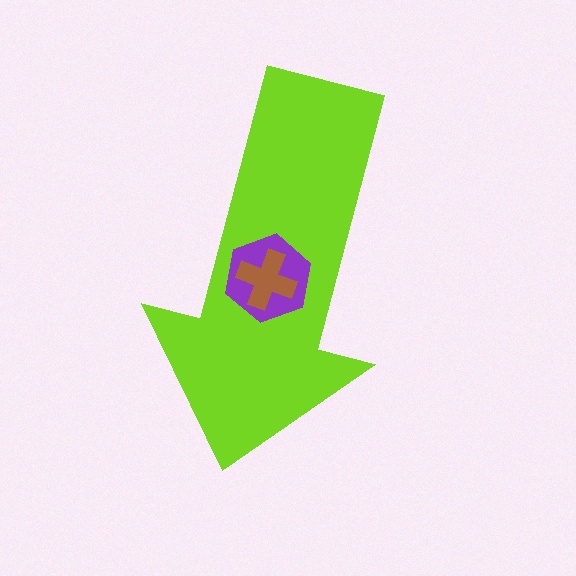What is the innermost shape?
The brown cross.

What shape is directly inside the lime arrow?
The purple hexagon.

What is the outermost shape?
The lime arrow.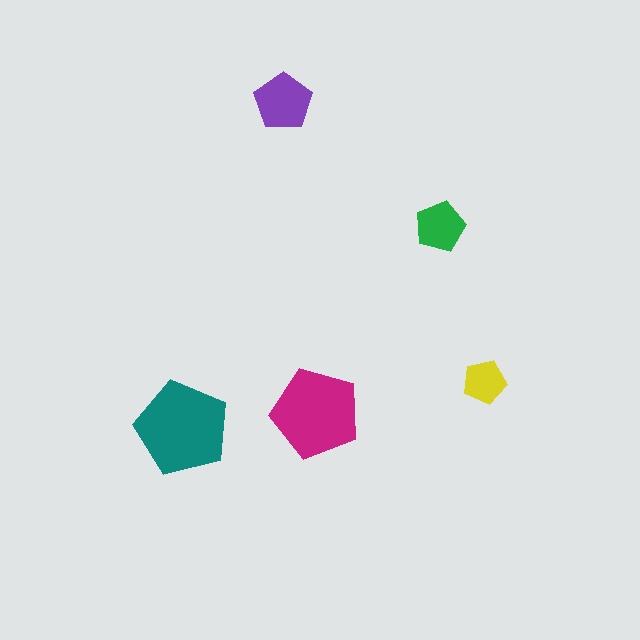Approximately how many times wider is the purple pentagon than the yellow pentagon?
About 1.5 times wider.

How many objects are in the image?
There are 5 objects in the image.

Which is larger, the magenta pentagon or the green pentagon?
The magenta one.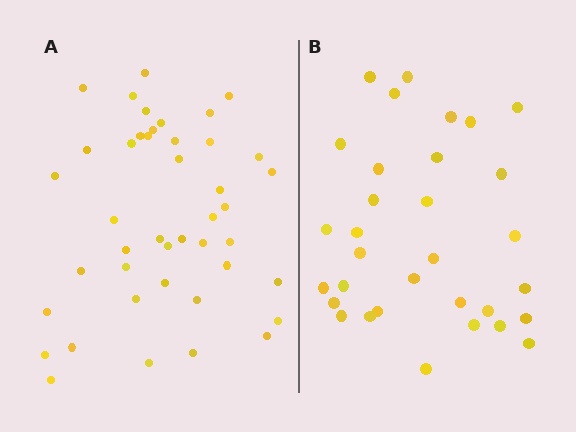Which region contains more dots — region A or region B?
Region A (the left region) has more dots.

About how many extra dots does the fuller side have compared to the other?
Region A has roughly 12 or so more dots than region B.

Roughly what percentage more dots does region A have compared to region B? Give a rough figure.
About 35% more.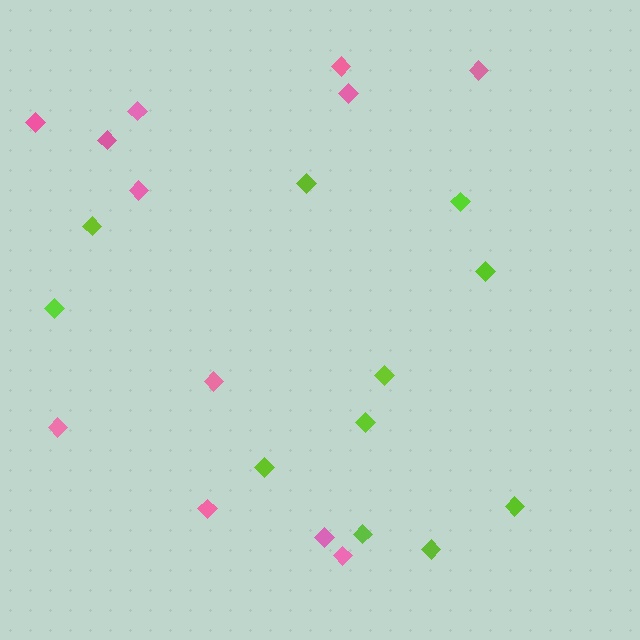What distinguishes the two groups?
There are 2 groups: one group of lime diamonds (11) and one group of pink diamonds (12).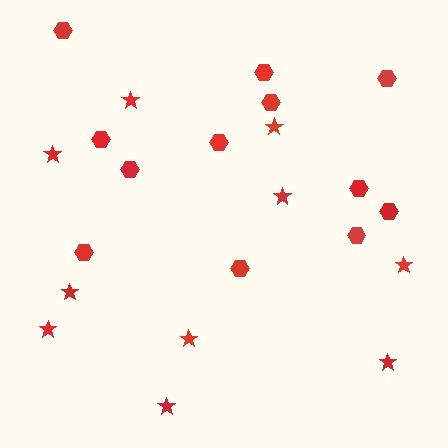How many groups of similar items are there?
There are 2 groups: one group of hexagons (12) and one group of stars (10).